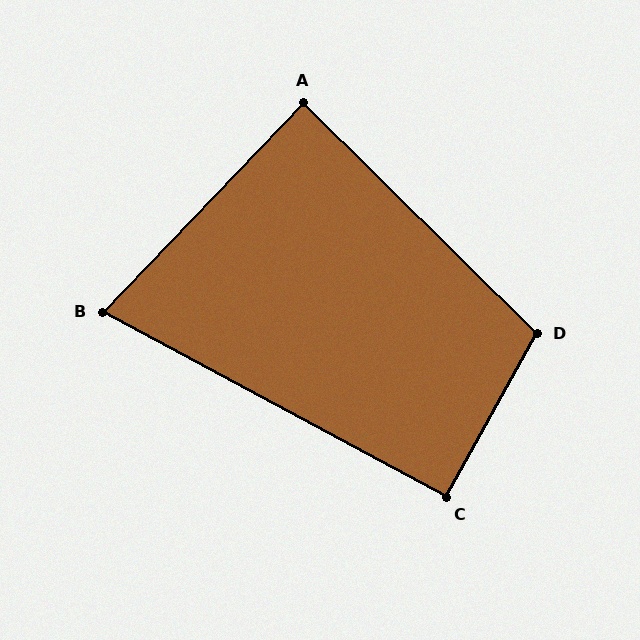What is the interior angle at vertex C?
Approximately 91 degrees (approximately right).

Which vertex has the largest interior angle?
D, at approximately 106 degrees.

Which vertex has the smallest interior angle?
B, at approximately 74 degrees.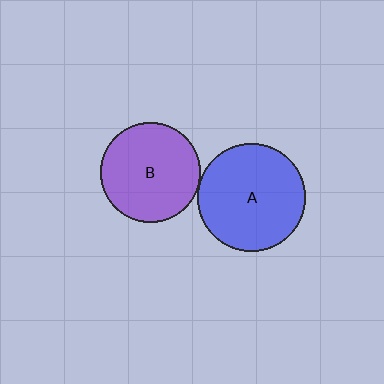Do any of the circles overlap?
No, none of the circles overlap.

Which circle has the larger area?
Circle A (blue).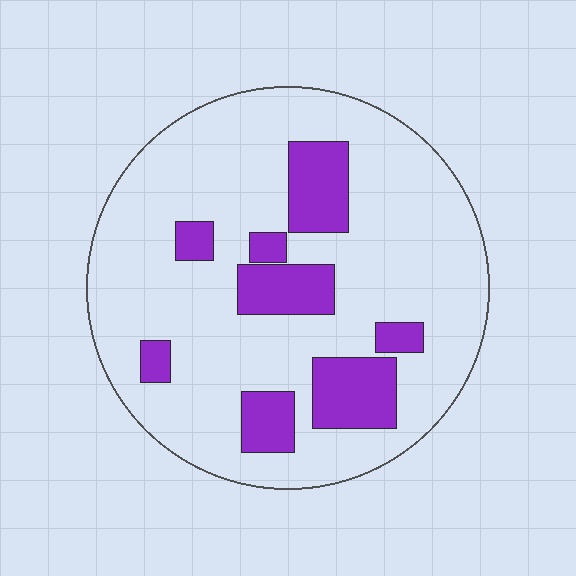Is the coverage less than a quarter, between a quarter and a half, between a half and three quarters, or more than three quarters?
Less than a quarter.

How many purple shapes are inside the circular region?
8.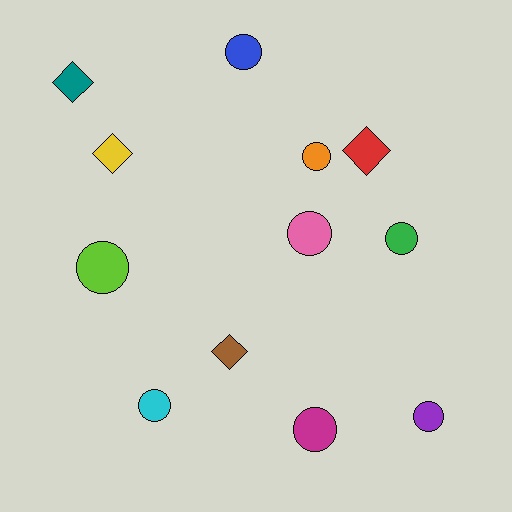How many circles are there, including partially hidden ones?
There are 8 circles.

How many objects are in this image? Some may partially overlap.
There are 12 objects.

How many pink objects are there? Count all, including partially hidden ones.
There is 1 pink object.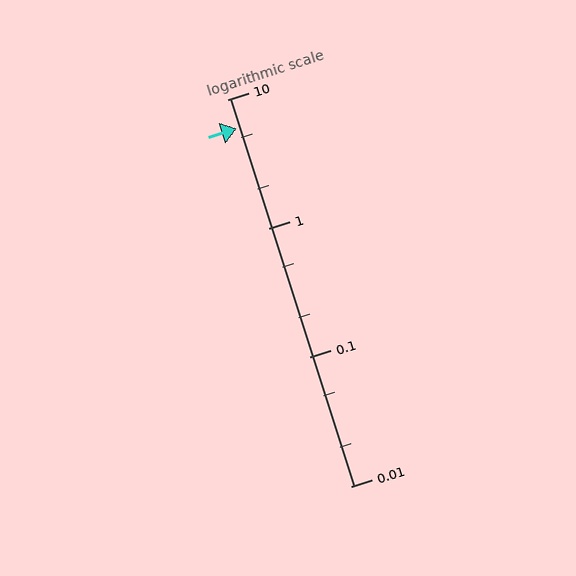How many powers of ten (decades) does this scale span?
The scale spans 3 decades, from 0.01 to 10.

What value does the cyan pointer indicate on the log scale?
The pointer indicates approximately 6.